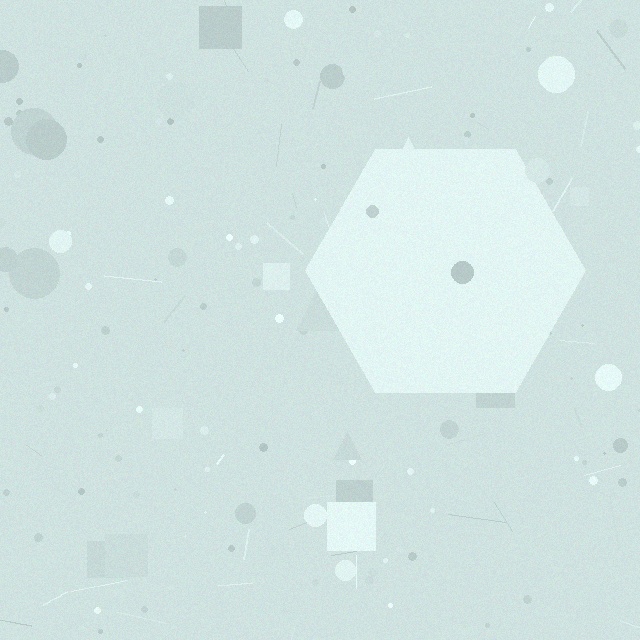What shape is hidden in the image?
A hexagon is hidden in the image.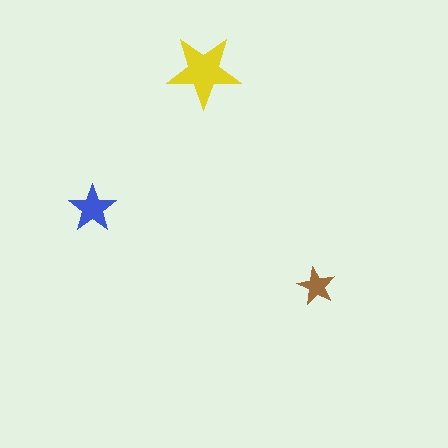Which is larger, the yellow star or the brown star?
The yellow one.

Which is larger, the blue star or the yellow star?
The yellow one.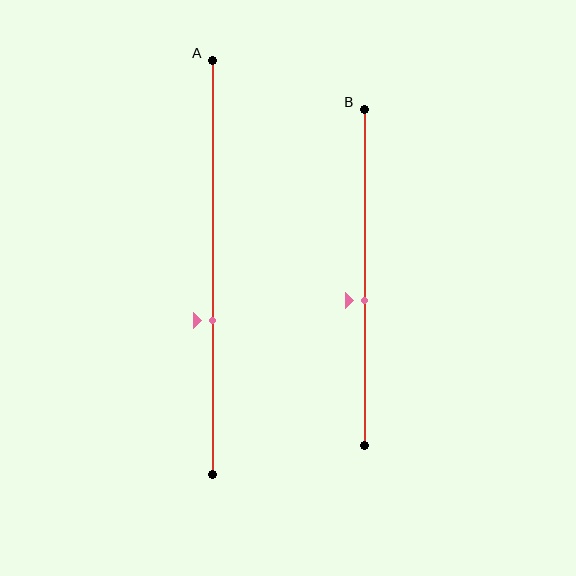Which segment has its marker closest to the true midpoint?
Segment B has its marker closest to the true midpoint.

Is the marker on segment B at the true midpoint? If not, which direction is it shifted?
No, the marker on segment B is shifted downward by about 7% of the segment length.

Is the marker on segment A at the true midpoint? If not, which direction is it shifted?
No, the marker on segment A is shifted downward by about 13% of the segment length.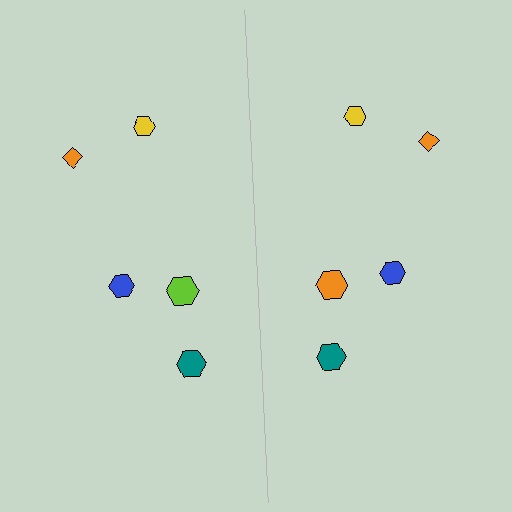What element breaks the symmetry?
The orange hexagon on the right side breaks the symmetry — its mirror counterpart is lime.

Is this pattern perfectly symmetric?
No, the pattern is not perfectly symmetric. The orange hexagon on the right side breaks the symmetry — its mirror counterpart is lime.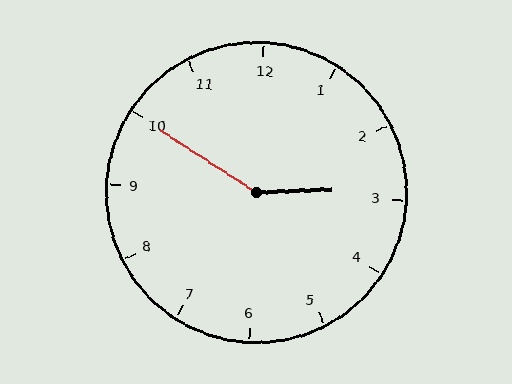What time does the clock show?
2:50.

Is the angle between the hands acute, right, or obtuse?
It is obtuse.